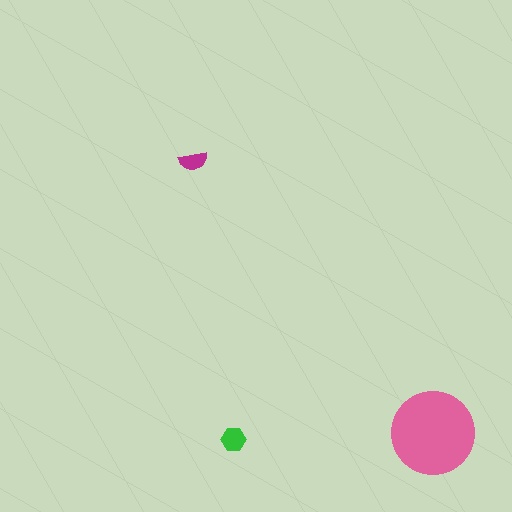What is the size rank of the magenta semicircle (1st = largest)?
3rd.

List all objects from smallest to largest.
The magenta semicircle, the green hexagon, the pink circle.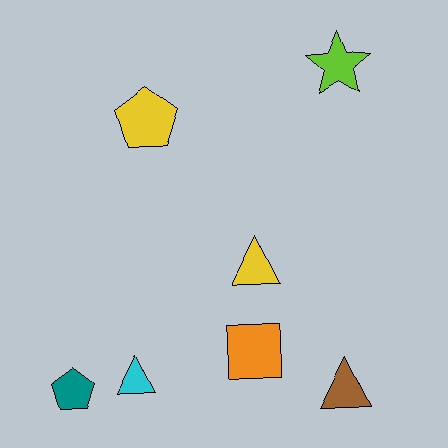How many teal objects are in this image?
There is 1 teal object.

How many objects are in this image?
There are 7 objects.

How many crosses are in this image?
There are no crosses.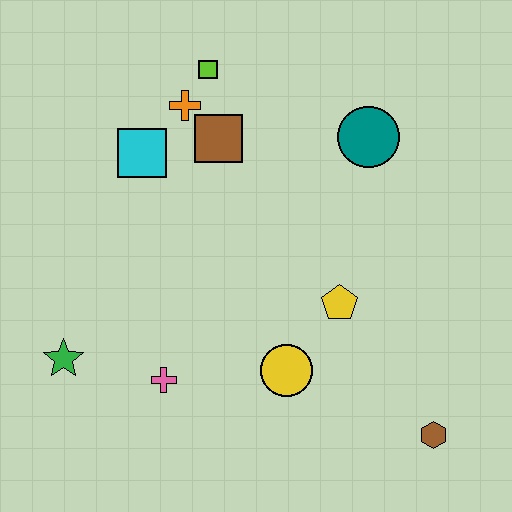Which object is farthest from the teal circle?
The green star is farthest from the teal circle.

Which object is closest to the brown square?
The orange cross is closest to the brown square.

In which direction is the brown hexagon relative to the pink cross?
The brown hexagon is to the right of the pink cross.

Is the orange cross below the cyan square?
No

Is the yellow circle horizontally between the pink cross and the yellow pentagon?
Yes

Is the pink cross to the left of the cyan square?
No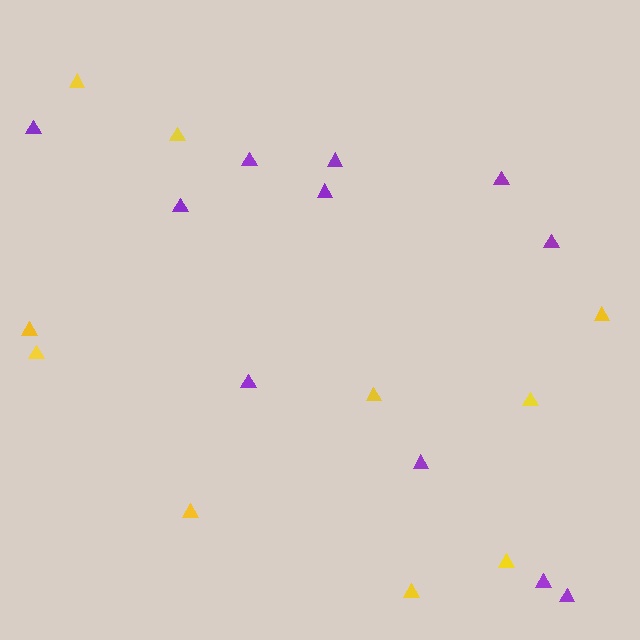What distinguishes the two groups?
There are 2 groups: one group of purple triangles (11) and one group of yellow triangles (10).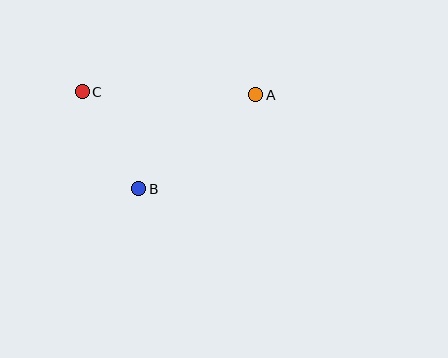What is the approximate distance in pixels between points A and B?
The distance between A and B is approximately 150 pixels.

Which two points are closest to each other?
Points B and C are closest to each other.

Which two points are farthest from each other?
Points A and C are farthest from each other.